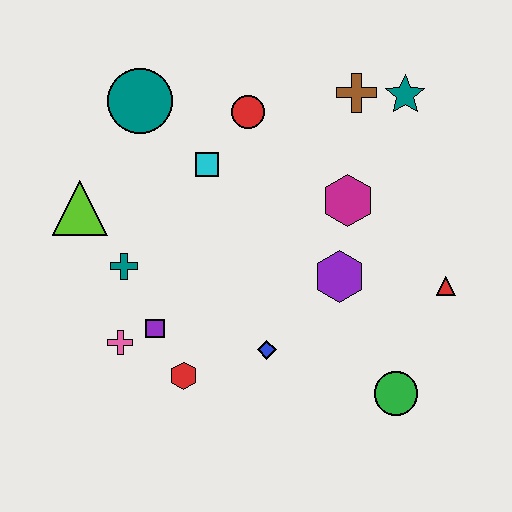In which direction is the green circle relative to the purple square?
The green circle is to the right of the purple square.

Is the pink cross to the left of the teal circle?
Yes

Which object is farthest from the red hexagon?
The teal star is farthest from the red hexagon.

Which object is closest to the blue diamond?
The red hexagon is closest to the blue diamond.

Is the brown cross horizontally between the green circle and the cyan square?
Yes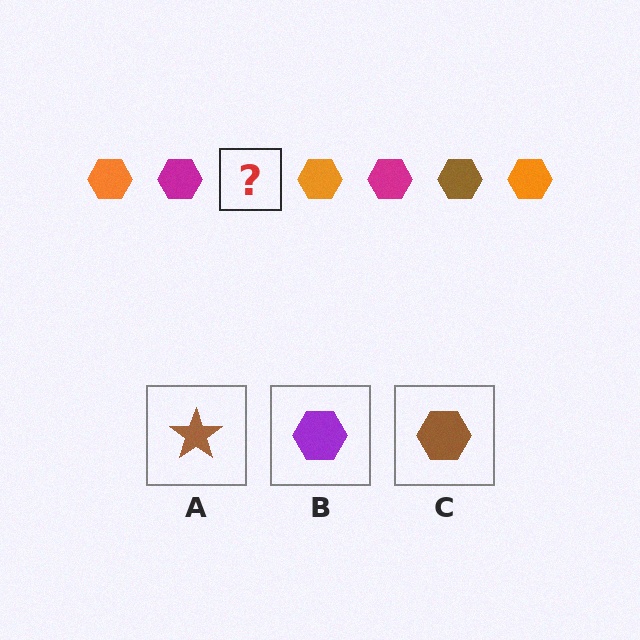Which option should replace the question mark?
Option C.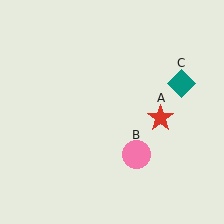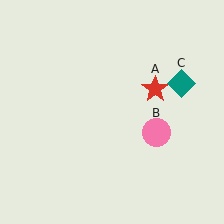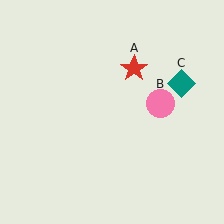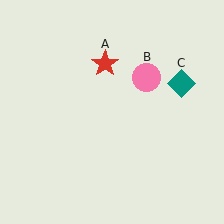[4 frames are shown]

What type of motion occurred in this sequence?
The red star (object A), pink circle (object B) rotated counterclockwise around the center of the scene.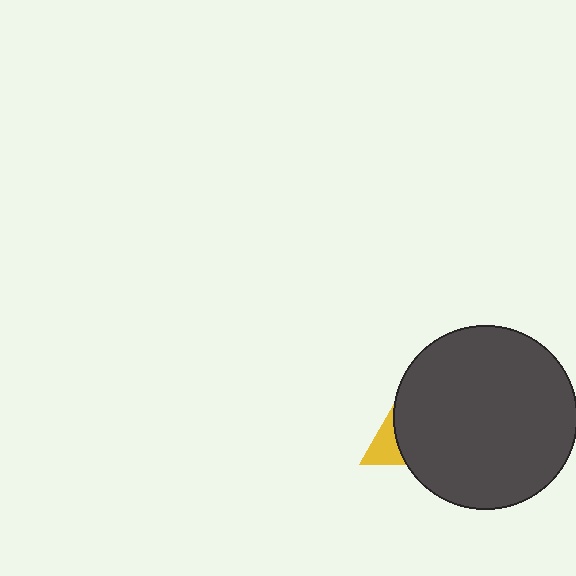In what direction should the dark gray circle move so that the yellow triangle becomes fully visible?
The dark gray circle should move right. That is the shortest direction to clear the overlap and leave the yellow triangle fully visible.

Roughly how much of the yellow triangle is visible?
A small part of it is visible (roughly 31%).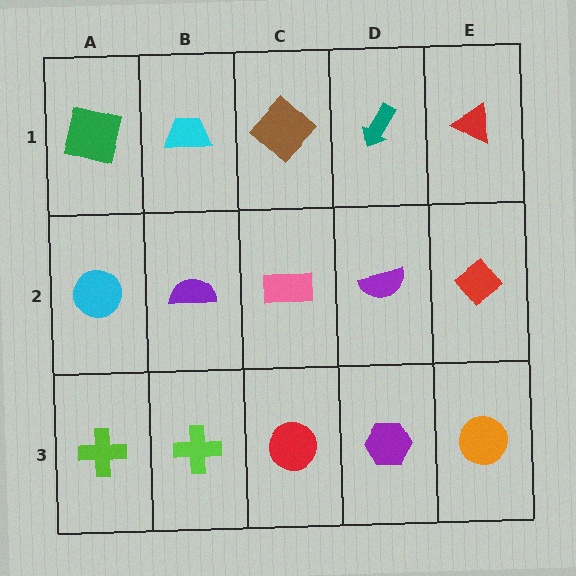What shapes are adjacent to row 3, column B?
A purple semicircle (row 2, column B), a lime cross (row 3, column A), a red circle (row 3, column C).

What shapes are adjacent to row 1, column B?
A purple semicircle (row 2, column B), a green square (row 1, column A), a brown diamond (row 1, column C).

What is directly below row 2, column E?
An orange circle.